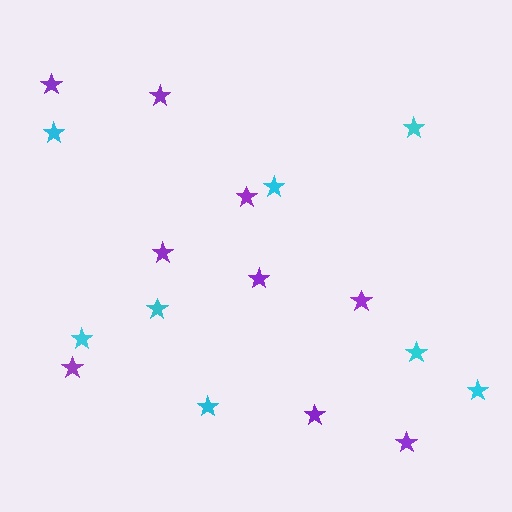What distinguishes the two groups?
There are 2 groups: one group of purple stars (9) and one group of cyan stars (8).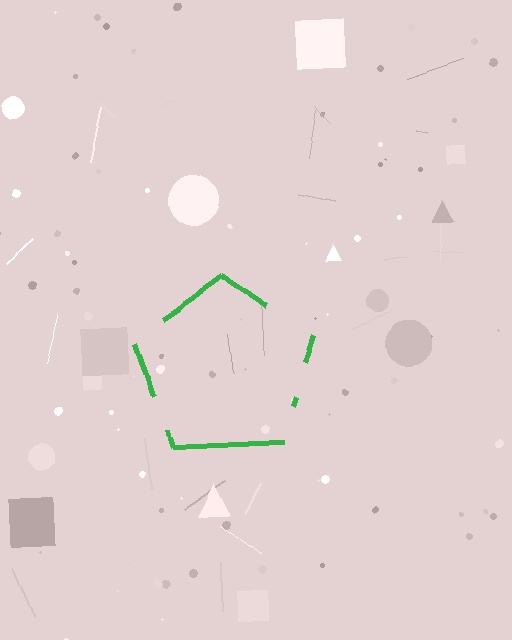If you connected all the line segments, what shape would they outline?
They would outline a pentagon.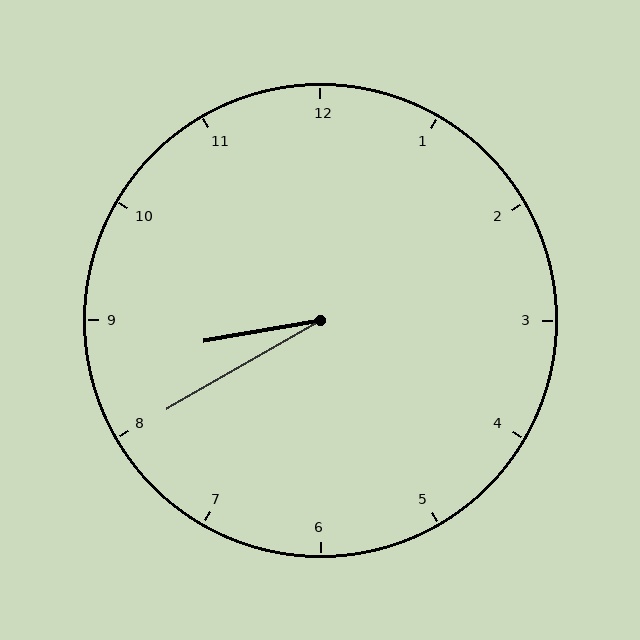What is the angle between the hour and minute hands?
Approximately 20 degrees.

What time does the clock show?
8:40.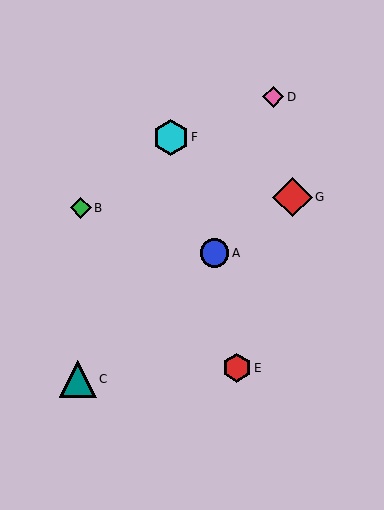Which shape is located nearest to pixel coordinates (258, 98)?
The pink diamond (labeled D) at (273, 97) is nearest to that location.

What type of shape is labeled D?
Shape D is a pink diamond.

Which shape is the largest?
The red diamond (labeled G) is the largest.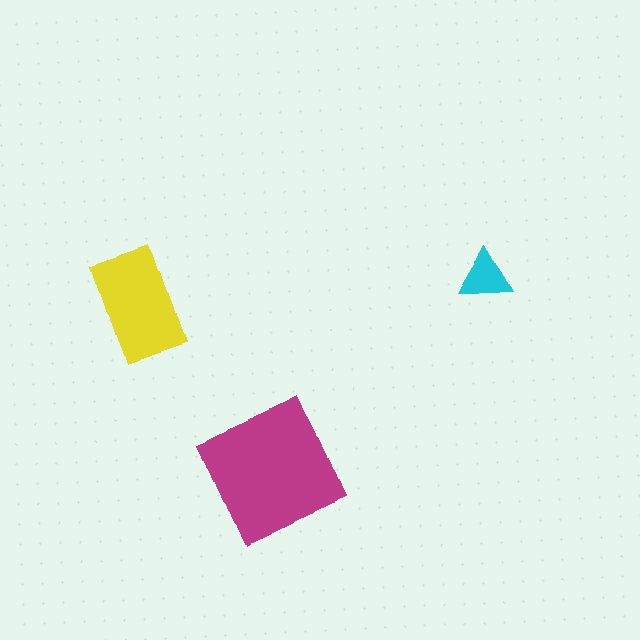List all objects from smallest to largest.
The cyan triangle, the yellow rectangle, the magenta square.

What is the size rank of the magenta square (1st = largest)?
1st.